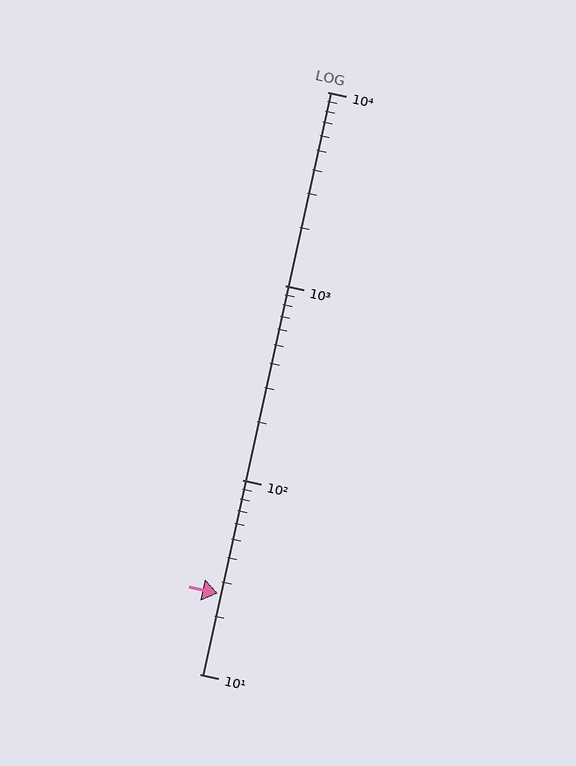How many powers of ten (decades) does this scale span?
The scale spans 3 decades, from 10 to 10000.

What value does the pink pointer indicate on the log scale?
The pointer indicates approximately 26.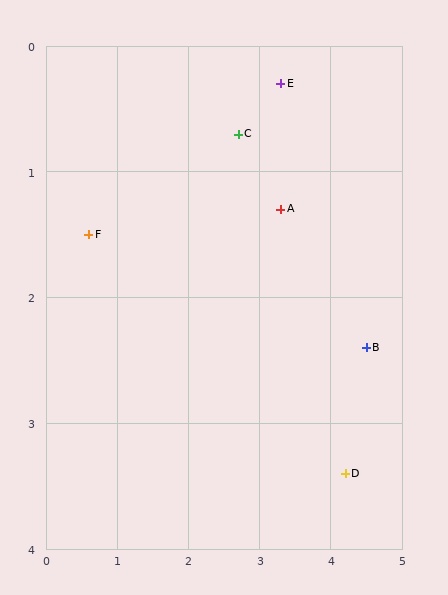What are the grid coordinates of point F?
Point F is at approximately (0.6, 1.5).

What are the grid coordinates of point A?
Point A is at approximately (3.3, 1.3).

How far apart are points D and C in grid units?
Points D and C are about 3.1 grid units apart.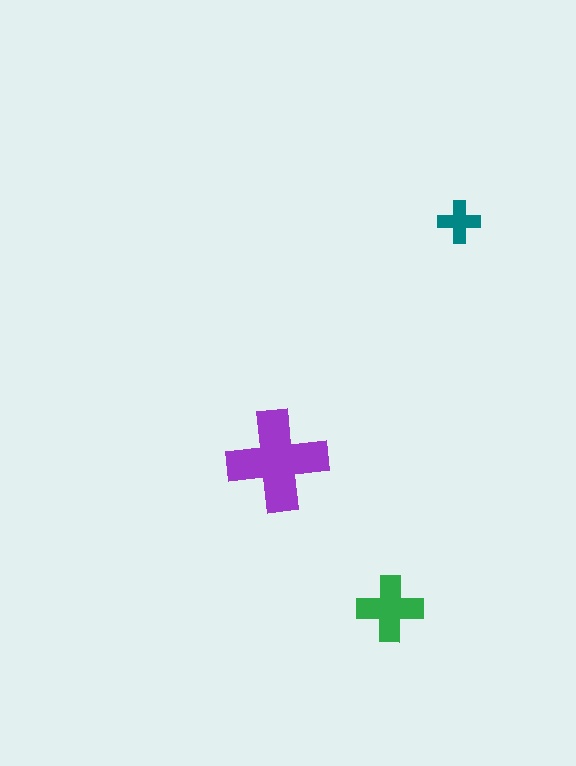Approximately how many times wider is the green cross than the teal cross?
About 1.5 times wider.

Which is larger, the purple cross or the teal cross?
The purple one.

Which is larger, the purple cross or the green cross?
The purple one.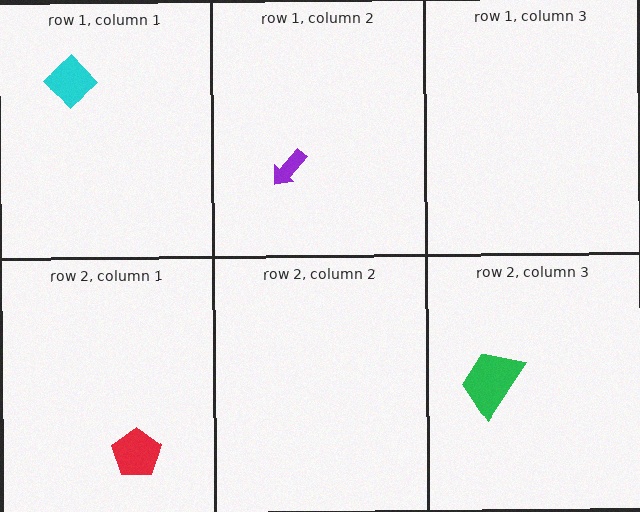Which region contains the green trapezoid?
The row 2, column 3 region.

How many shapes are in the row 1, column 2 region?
1.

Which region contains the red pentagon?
The row 2, column 1 region.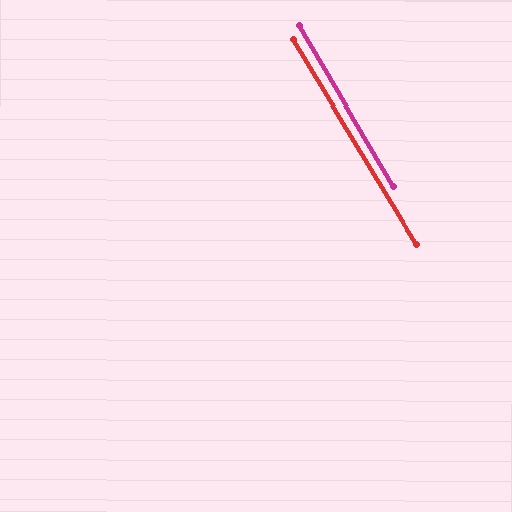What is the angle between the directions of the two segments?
Approximately 1 degree.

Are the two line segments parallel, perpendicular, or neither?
Parallel — their directions differ by only 0.8°.